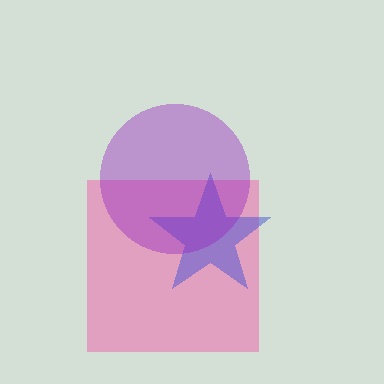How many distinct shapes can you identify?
There are 3 distinct shapes: a pink square, a blue star, a purple circle.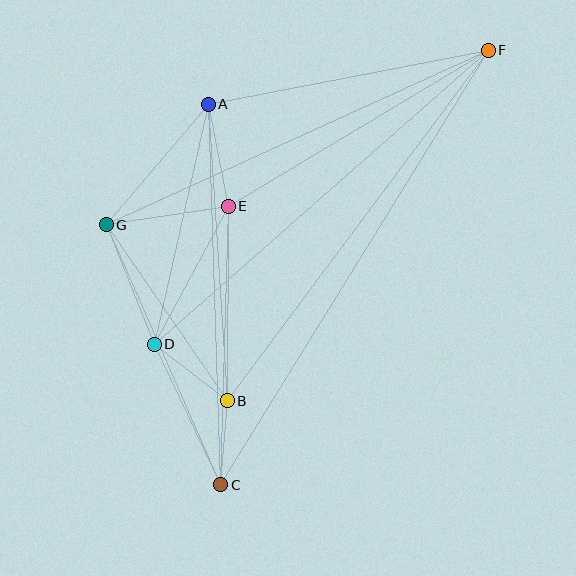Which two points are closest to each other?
Points B and C are closest to each other.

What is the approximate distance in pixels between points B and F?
The distance between B and F is approximately 437 pixels.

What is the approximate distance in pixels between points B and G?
The distance between B and G is approximately 214 pixels.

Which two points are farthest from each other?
Points C and F are farthest from each other.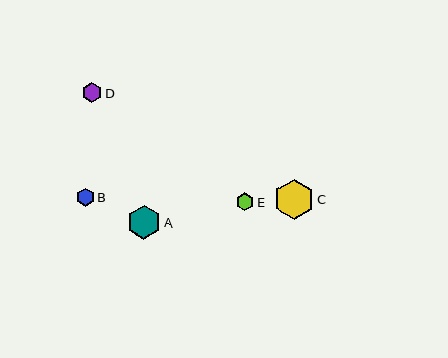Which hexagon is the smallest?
Hexagon E is the smallest with a size of approximately 18 pixels.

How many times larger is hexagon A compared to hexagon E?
Hexagon A is approximately 1.9 times the size of hexagon E.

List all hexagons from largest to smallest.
From largest to smallest: C, A, D, B, E.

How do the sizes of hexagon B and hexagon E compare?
Hexagon B and hexagon E are approximately the same size.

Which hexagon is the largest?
Hexagon C is the largest with a size of approximately 40 pixels.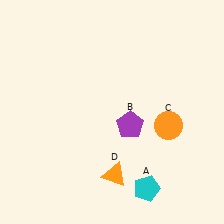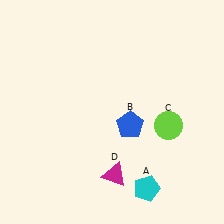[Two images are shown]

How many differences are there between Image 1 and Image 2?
There are 3 differences between the two images.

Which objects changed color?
B changed from purple to blue. C changed from orange to lime. D changed from orange to magenta.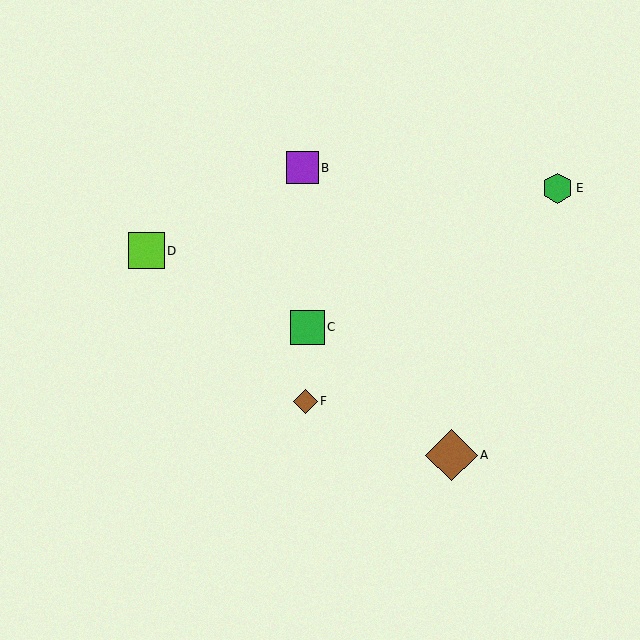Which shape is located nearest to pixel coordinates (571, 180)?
The green hexagon (labeled E) at (558, 188) is nearest to that location.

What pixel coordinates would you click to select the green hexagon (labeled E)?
Click at (558, 188) to select the green hexagon E.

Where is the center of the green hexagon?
The center of the green hexagon is at (558, 188).